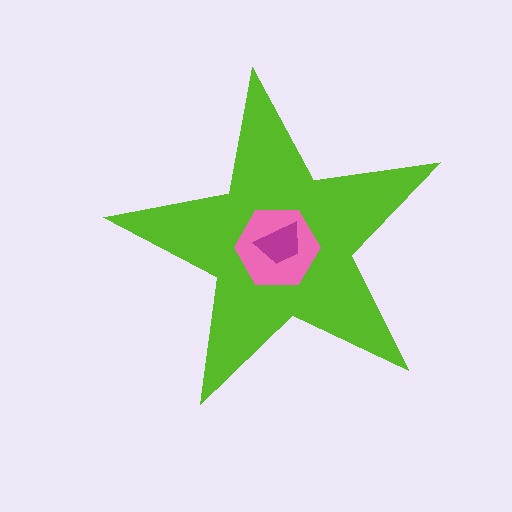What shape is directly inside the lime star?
The pink hexagon.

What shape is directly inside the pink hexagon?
The magenta trapezoid.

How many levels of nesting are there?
3.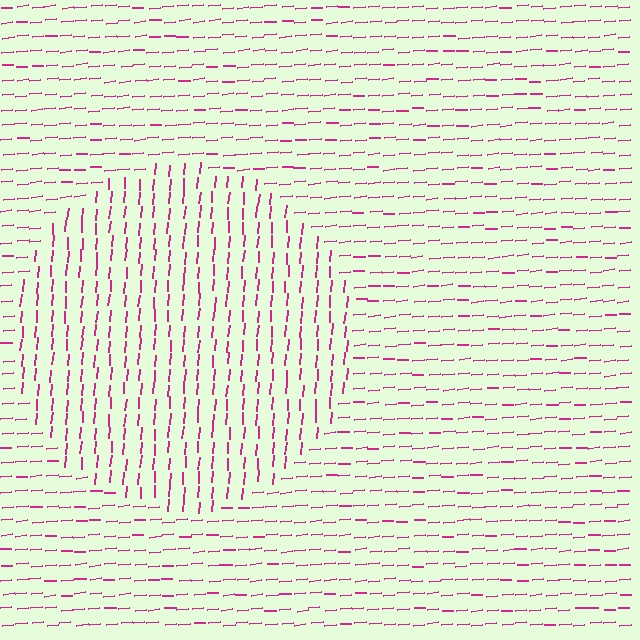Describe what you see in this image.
The image is filled with small magenta line segments. A circle region in the image has lines oriented differently from the surrounding lines, creating a visible texture boundary.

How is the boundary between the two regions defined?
The boundary is defined purely by a change in line orientation (approximately 81 degrees difference). All lines are the same color and thickness.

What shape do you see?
I see a circle.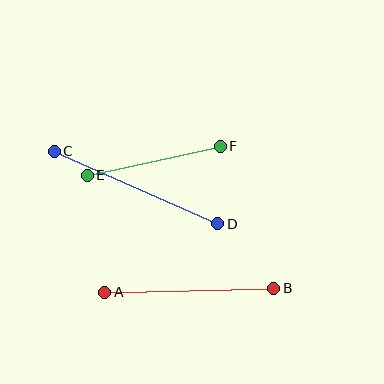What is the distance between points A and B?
The distance is approximately 169 pixels.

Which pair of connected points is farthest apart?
Points C and D are farthest apart.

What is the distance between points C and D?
The distance is approximately 179 pixels.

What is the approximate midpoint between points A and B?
The midpoint is at approximately (189, 290) pixels.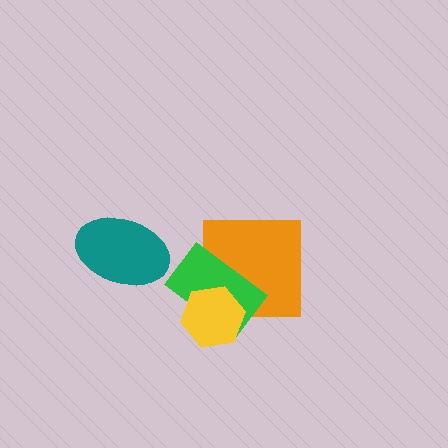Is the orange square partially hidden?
Yes, it is partially covered by another shape.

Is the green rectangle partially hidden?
Yes, it is partially covered by another shape.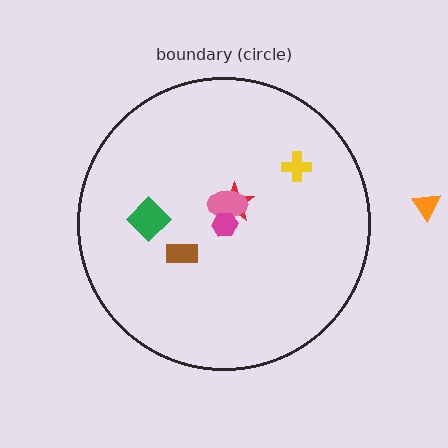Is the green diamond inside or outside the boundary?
Inside.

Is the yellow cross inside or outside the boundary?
Inside.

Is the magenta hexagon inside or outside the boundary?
Inside.